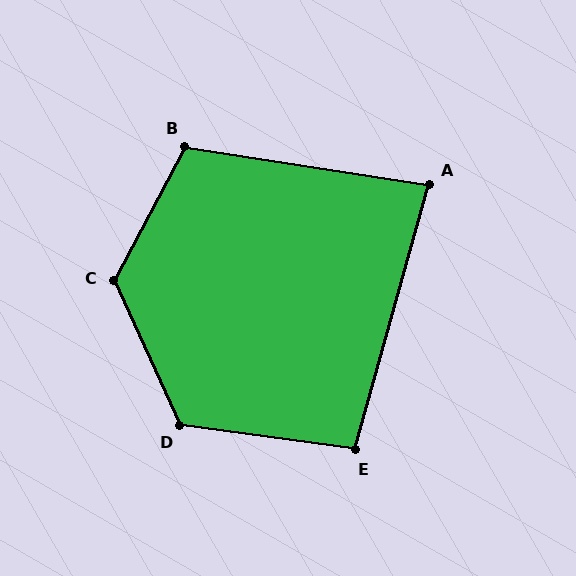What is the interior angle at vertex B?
Approximately 109 degrees (obtuse).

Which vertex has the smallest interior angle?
A, at approximately 83 degrees.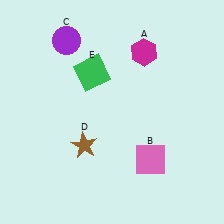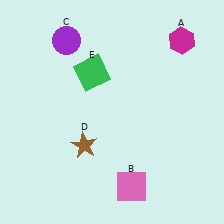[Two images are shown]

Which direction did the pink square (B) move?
The pink square (B) moved down.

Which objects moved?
The objects that moved are: the magenta hexagon (A), the pink square (B).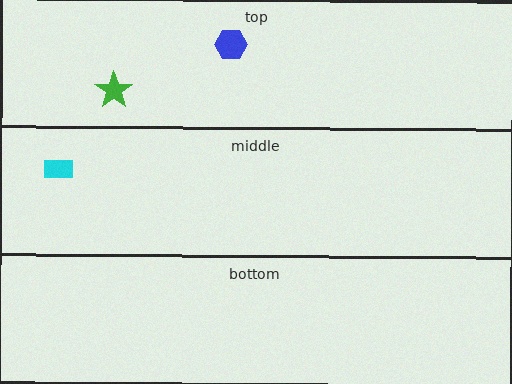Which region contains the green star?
The top region.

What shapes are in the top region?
The green star, the blue hexagon.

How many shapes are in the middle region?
1.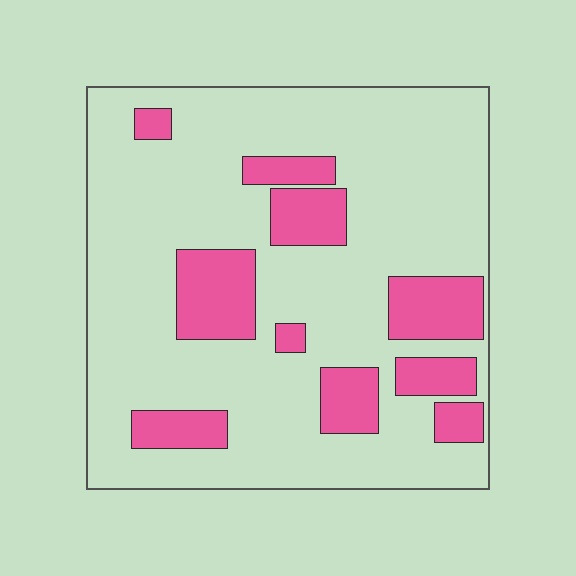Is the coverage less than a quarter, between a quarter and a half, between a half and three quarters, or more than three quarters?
Less than a quarter.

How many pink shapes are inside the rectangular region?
10.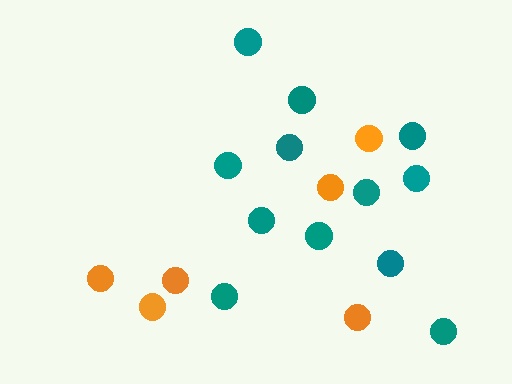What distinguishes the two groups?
There are 2 groups: one group of orange circles (6) and one group of teal circles (12).